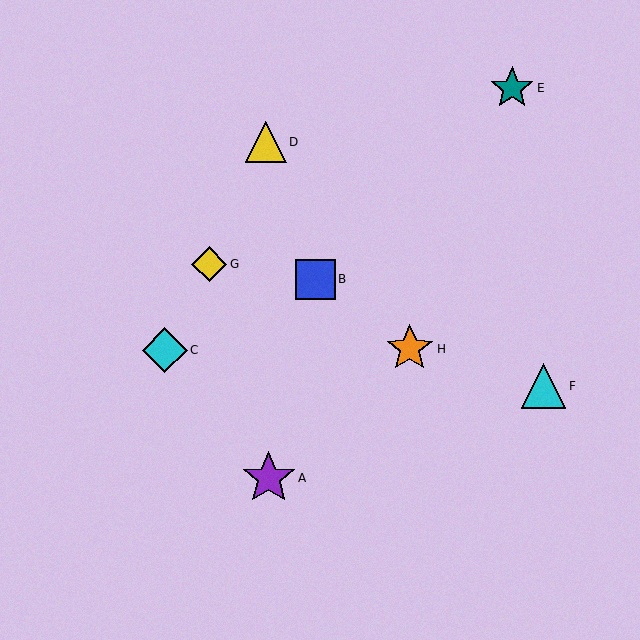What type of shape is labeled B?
Shape B is a blue square.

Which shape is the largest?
The purple star (labeled A) is the largest.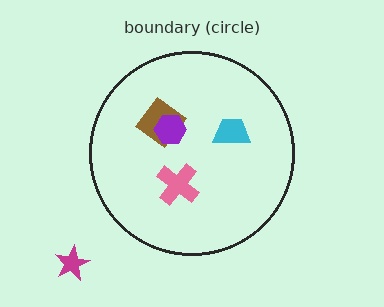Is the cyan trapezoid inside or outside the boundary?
Inside.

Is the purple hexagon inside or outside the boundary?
Inside.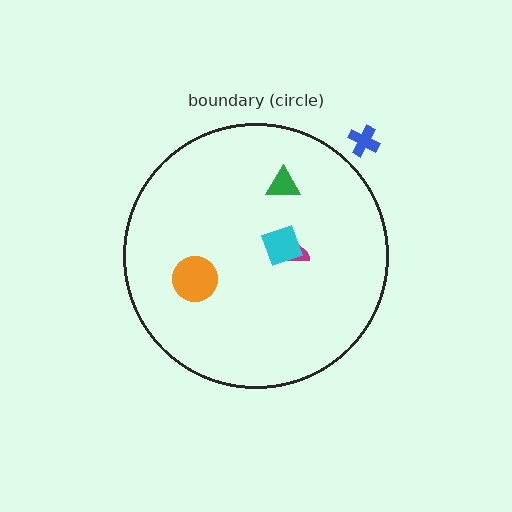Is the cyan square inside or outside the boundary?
Inside.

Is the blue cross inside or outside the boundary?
Outside.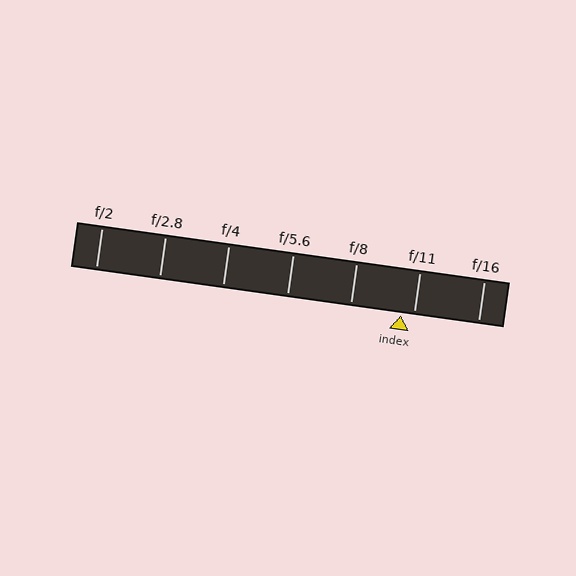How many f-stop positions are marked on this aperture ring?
There are 7 f-stop positions marked.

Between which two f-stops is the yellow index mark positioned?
The index mark is between f/8 and f/11.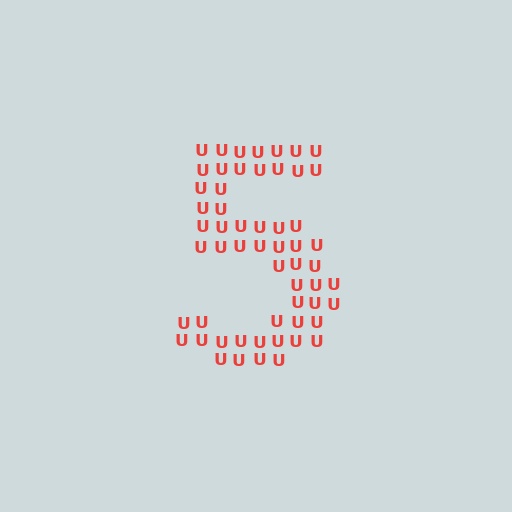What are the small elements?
The small elements are letter U's.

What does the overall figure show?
The overall figure shows the digit 5.